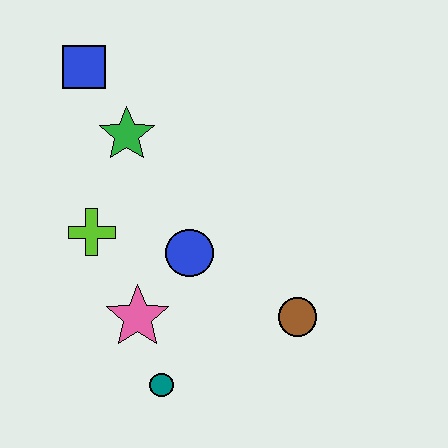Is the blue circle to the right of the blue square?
Yes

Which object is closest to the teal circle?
The pink star is closest to the teal circle.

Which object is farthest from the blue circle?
The blue square is farthest from the blue circle.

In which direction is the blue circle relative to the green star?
The blue circle is below the green star.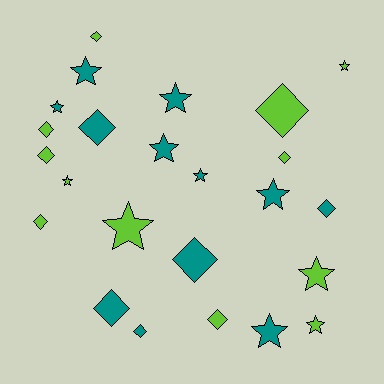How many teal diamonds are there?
There are 5 teal diamonds.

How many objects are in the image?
There are 24 objects.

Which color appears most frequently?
Teal, with 12 objects.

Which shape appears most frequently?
Star, with 12 objects.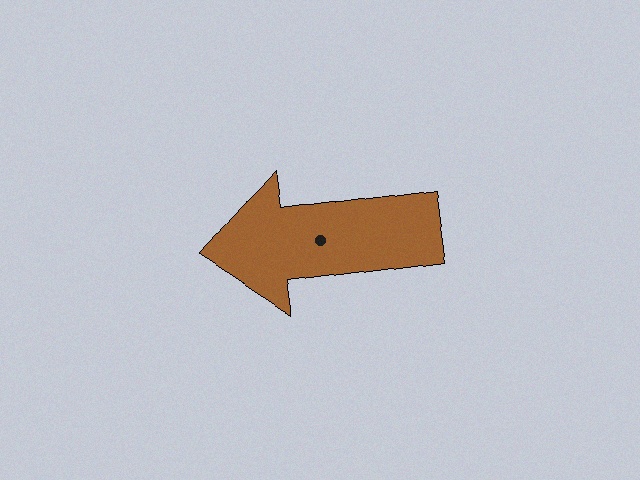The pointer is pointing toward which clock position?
Roughly 9 o'clock.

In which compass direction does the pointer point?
West.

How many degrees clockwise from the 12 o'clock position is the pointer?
Approximately 262 degrees.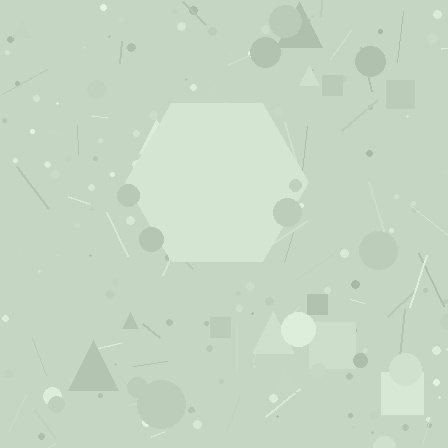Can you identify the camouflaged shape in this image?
The camouflaged shape is a hexagon.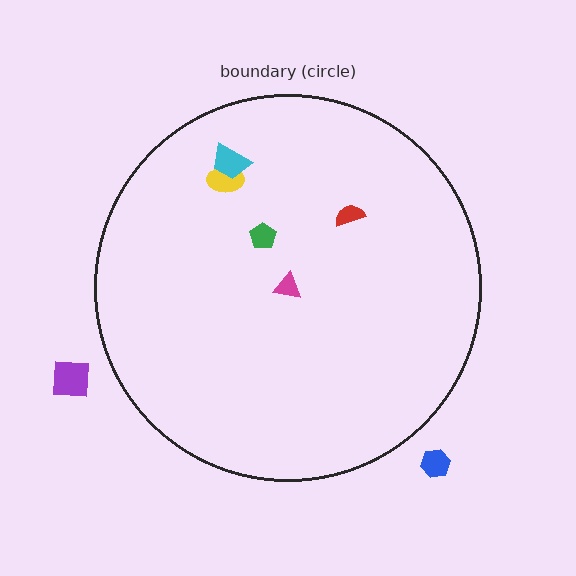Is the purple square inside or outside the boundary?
Outside.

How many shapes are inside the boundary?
5 inside, 2 outside.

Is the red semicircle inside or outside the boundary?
Inside.